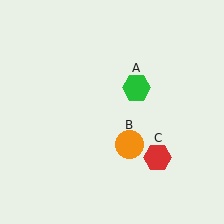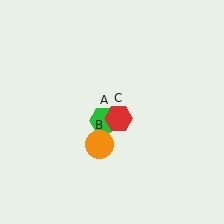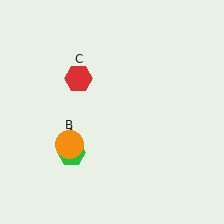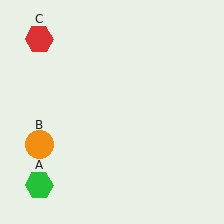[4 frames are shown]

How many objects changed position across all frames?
3 objects changed position: green hexagon (object A), orange circle (object B), red hexagon (object C).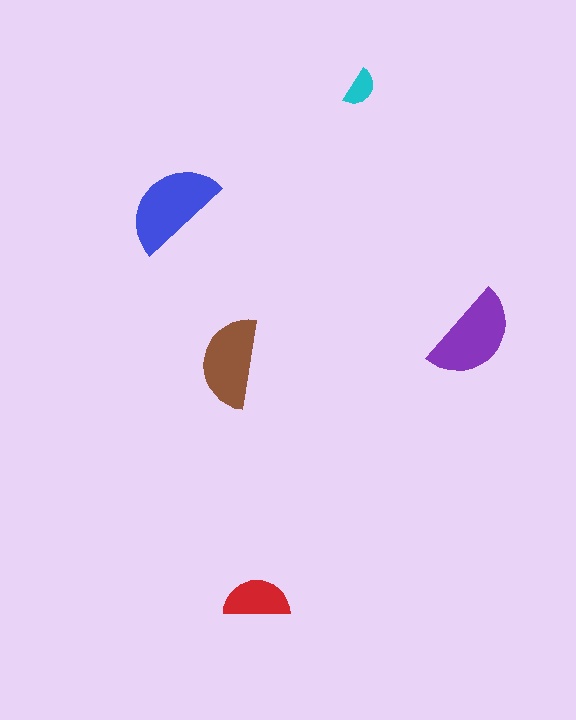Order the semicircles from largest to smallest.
the blue one, the purple one, the brown one, the red one, the cyan one.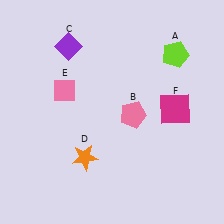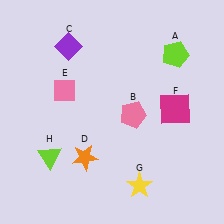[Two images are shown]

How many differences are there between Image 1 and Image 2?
There are 2 differences between the two images.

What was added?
A yellow star (G), a lime triangle (H) were added in Image 2.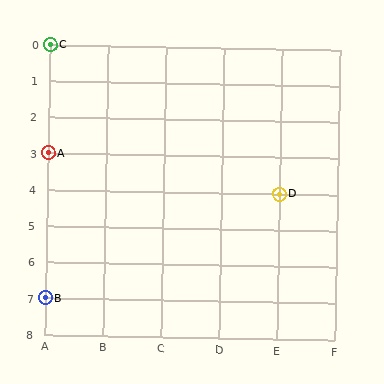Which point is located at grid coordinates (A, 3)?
Point A is at (A, 3).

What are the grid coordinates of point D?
Point D is at grid coordinates (E, 4).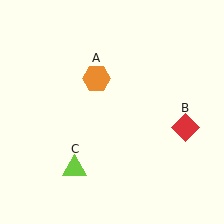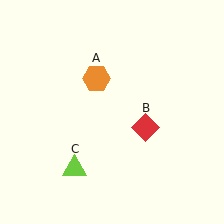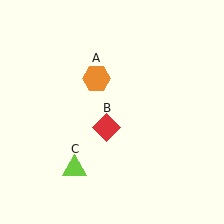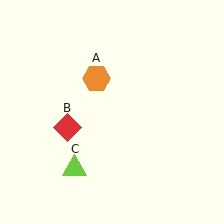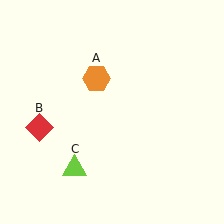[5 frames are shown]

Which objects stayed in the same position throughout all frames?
Orange hexagon (object A) and lime triangle (object C) remained stationary.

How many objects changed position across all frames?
1 object changed position: red diamond (object B).